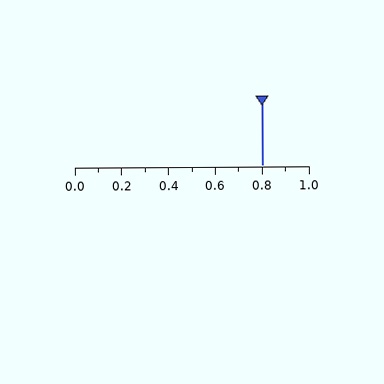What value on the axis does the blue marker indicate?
The marker indicates approximately 0.8.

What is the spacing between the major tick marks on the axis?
The major ticks are spaced 0.2 apart.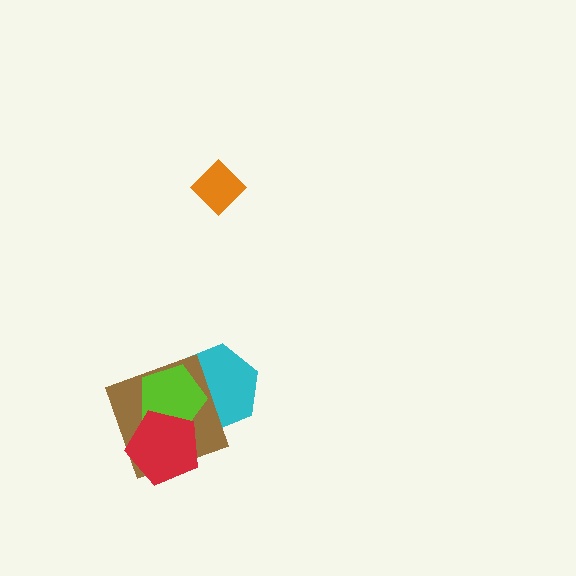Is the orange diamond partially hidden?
No, no other shape covers it.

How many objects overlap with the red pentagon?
2 objects overlap with the red pentagon.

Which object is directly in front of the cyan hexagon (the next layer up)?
The brown square is directly in front of the cyan hexagon.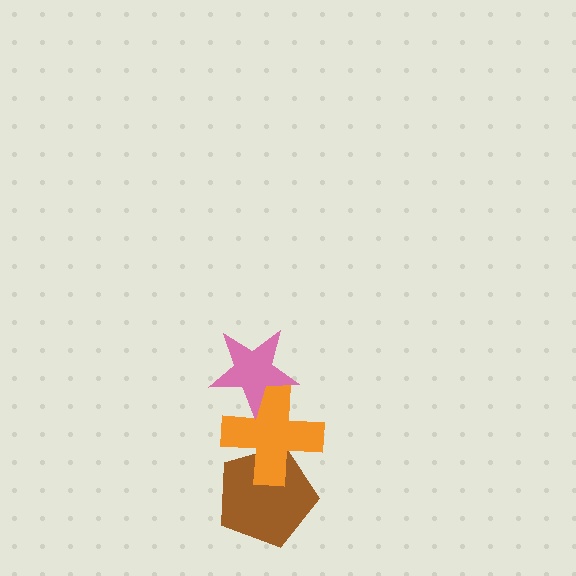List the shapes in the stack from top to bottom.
From top to bottom: the pink star, the orange cross, the brown pentagon.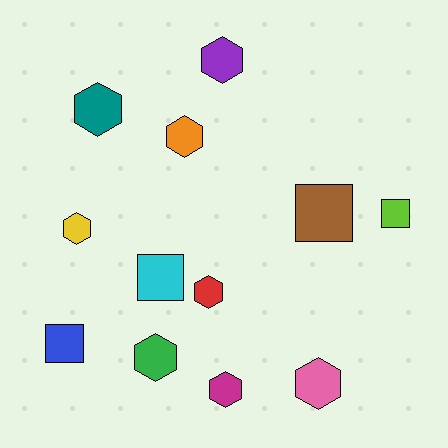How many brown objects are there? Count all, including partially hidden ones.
There is 1 brown object.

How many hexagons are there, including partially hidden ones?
There are 8 hexagons.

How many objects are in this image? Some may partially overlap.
There are 12 objects.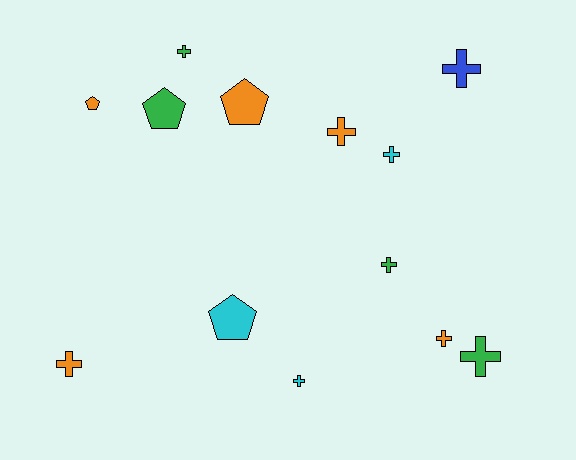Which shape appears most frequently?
Cross, with 9 objects.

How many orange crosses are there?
There are 3 orange crosses.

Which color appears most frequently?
Orange, with 5 objects.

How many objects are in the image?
There are 13 objects.